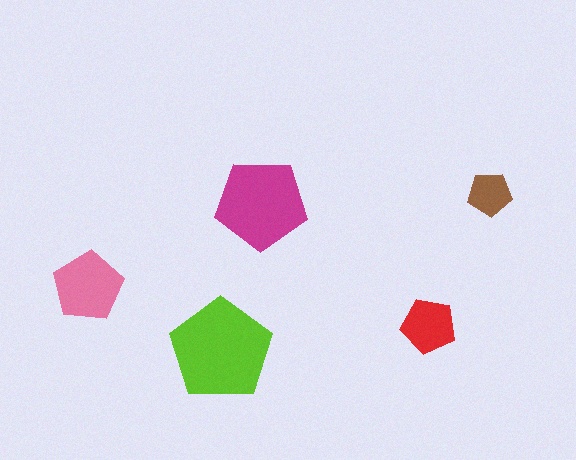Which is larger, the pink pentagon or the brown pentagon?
The pink one.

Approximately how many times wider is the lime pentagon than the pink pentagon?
About 1.5 times wider.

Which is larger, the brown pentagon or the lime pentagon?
The lime one.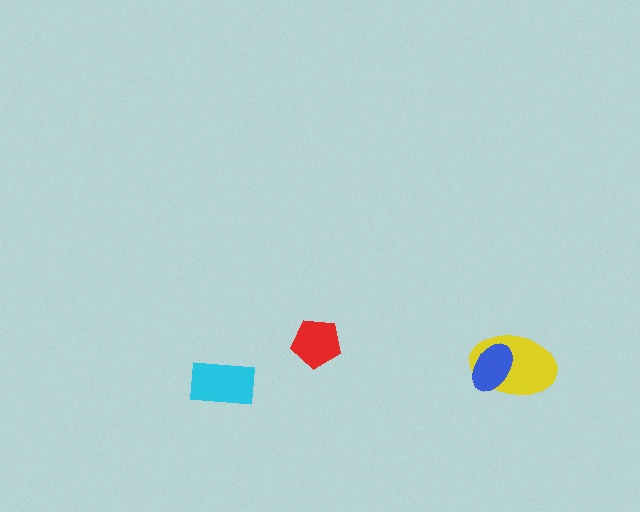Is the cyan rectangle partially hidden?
No, no other shape covers it.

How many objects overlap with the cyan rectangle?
0 objects overlap with the cyan rectangle.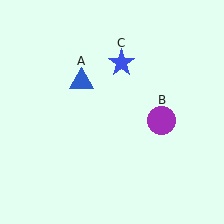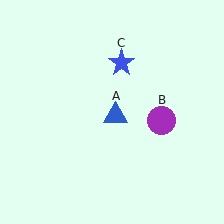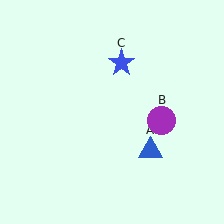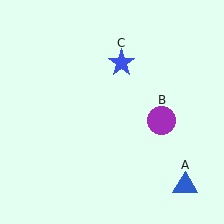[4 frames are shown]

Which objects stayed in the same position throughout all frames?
Purple circle (object B) and blue star (object C) remained stationary.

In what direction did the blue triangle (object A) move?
The blue triangle (object A) moved down and to the right.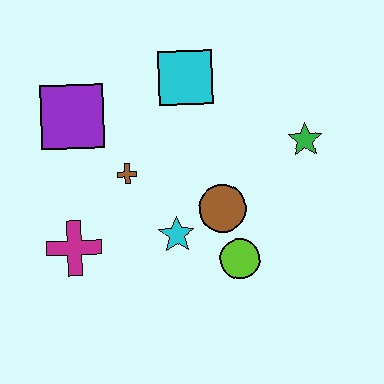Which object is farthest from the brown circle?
The purple square is farthest from the brown circle.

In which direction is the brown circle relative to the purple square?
The brown circle is to the right of the purple square.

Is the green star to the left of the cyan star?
No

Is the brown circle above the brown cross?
No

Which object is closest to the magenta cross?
The brown cross is closest to the magenta cross.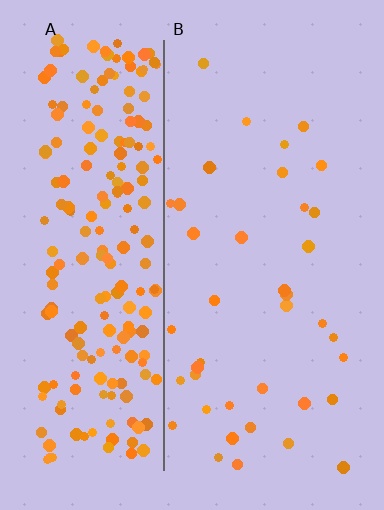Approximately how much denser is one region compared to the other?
Approximately 5.7× — region A over region B.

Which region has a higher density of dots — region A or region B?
A (the left).